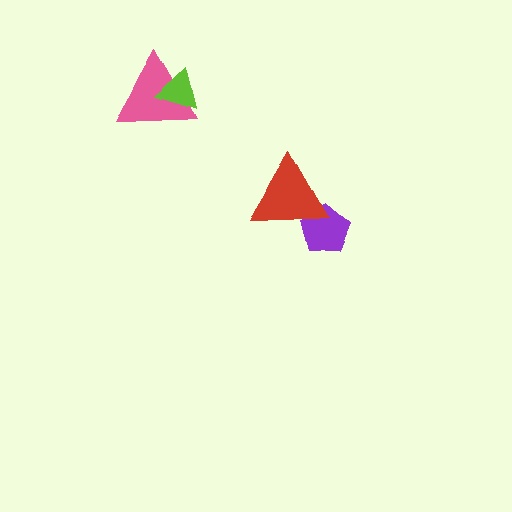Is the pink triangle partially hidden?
Yes, it is partially covered by another shape.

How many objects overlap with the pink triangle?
1 object overlaps with the pink triangle.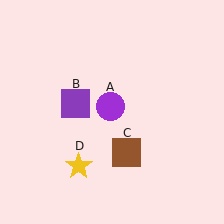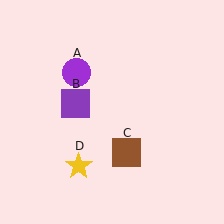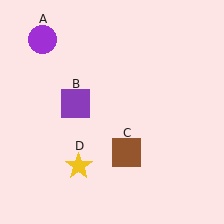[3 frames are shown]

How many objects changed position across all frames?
1 object changed position: purple circle (object A).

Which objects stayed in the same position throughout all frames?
Purple square (object B) and brown square (object C) and yellow star (object D) remained stationary.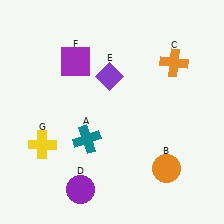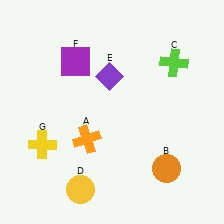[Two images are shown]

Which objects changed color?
A changed from teal to orange. C changed from orange to lime. D changed from purple to yellow.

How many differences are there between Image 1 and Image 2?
There are 3 differences between the two images.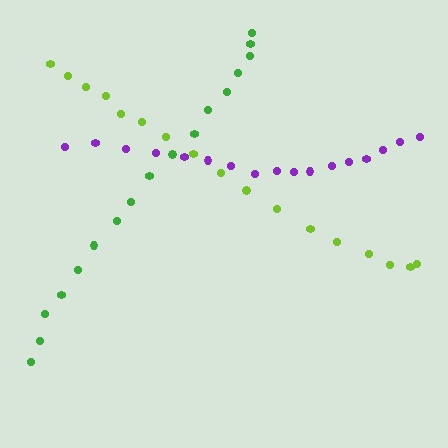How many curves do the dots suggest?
There are 3 distinct paths.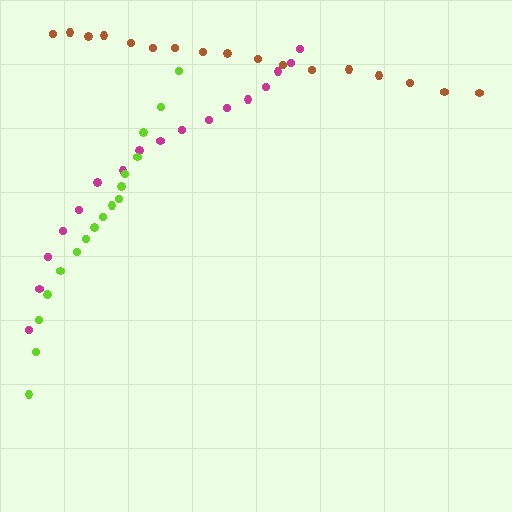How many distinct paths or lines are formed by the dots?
There are 3 distinct paths.